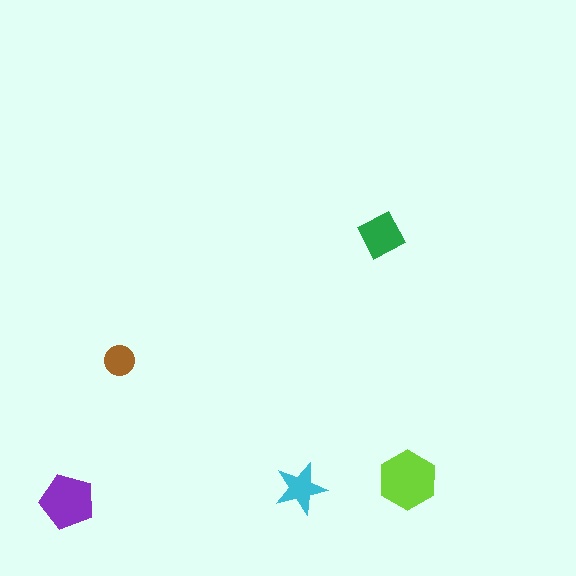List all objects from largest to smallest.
The lime hexagon, the purple pentagon, the green square, the cyan star, the brown circle.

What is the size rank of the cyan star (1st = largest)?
4th.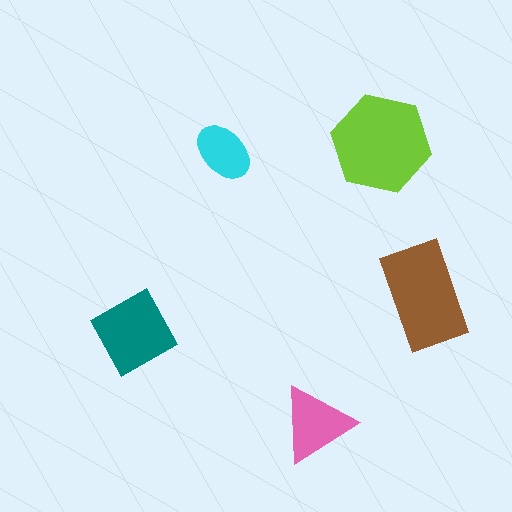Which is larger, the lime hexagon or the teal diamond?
The lime hexagon.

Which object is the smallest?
The cyan ellipse.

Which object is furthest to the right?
The brown rectangle is rightmost.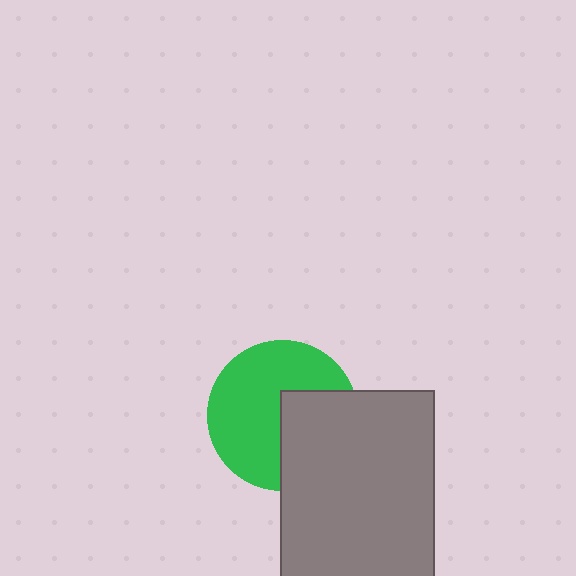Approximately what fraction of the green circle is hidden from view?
Roughly 37% of the green circle is hidden behind the gray rectangle.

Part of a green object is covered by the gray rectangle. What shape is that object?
It is a circle.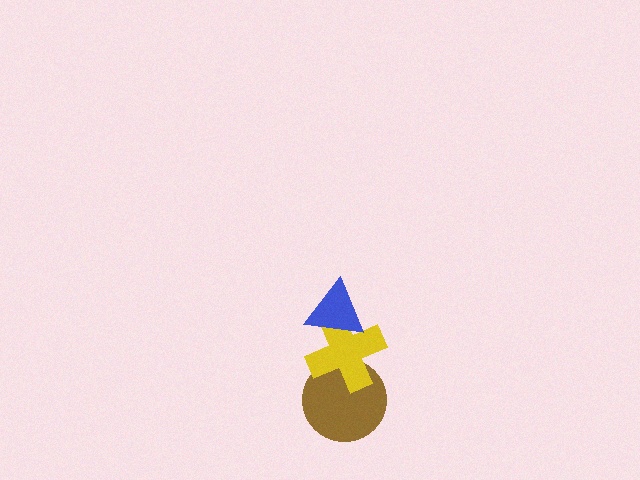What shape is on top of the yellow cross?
The blue triangle is on top of the yellow cross.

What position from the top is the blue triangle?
The blue triangle is 1st from the top.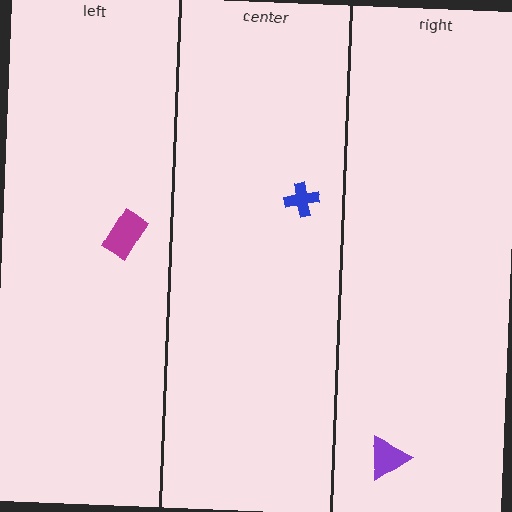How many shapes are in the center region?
1.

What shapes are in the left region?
The magenta rectangle.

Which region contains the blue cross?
The center region.